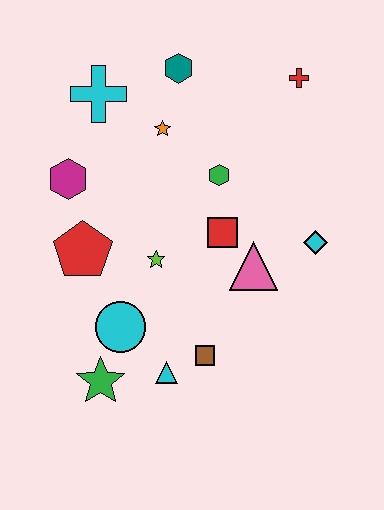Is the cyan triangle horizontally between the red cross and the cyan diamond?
No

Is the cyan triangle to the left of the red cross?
Yes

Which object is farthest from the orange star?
The green star is farthest from the orange star.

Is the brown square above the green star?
Yes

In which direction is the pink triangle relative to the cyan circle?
The pink triangle is to the right of the cyan circle.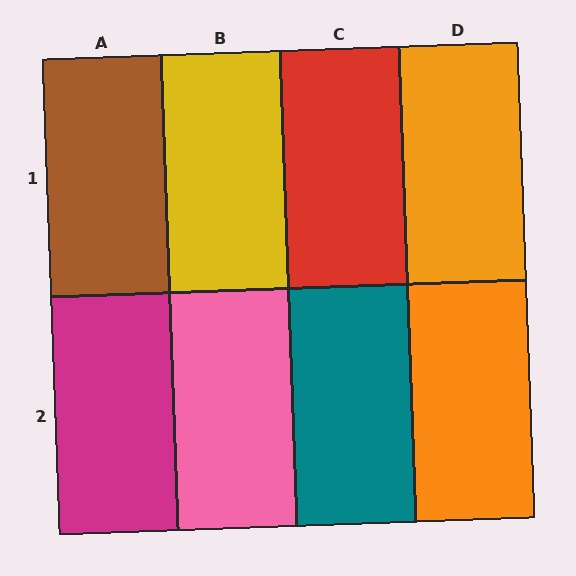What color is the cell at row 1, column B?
Yellow.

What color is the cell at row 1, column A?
Brown.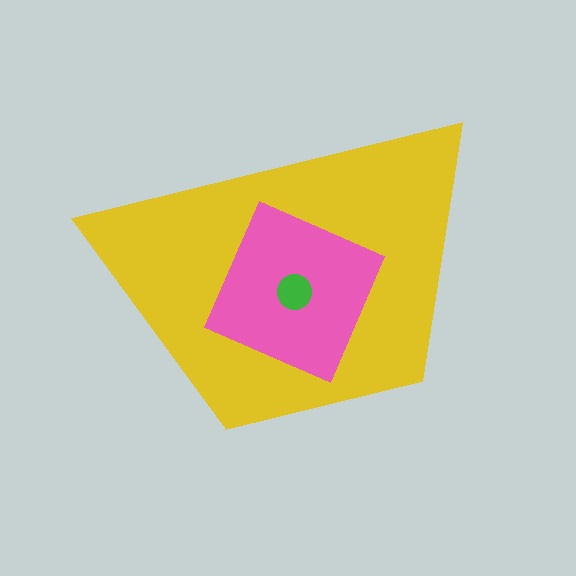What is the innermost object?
The green circle.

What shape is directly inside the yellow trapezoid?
The pink square.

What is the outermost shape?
The yellow trapezoid.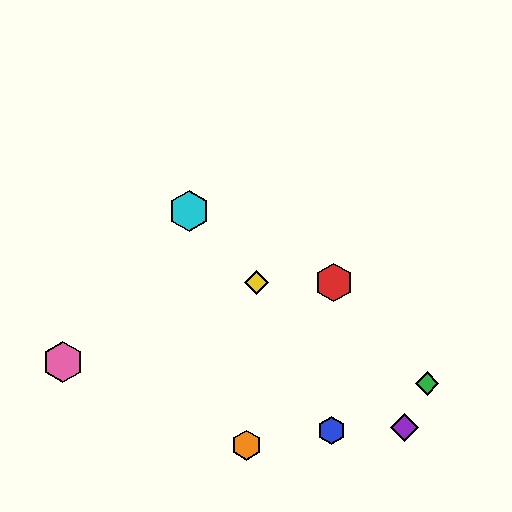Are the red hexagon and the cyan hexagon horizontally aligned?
No, the red hexagon is at y≈283 and the cyan hexagon is at y≈211.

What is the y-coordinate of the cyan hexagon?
The cyan hexagon is at y≈211.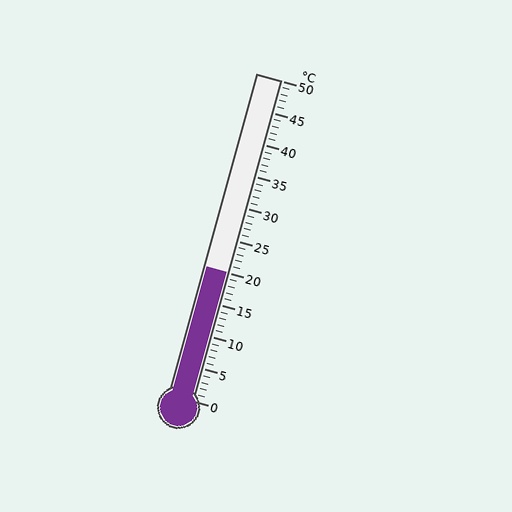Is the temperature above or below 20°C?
The temperature is at 20°C.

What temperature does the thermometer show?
The thermometer shows approximately 20°C.